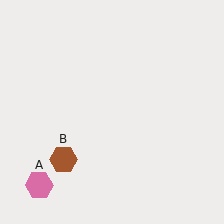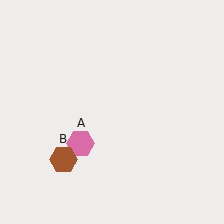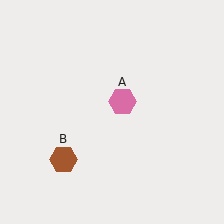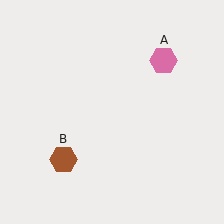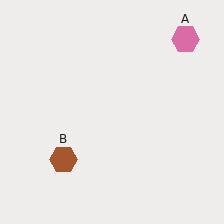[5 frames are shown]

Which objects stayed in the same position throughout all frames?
Brown hexagon (object B) remained stationary.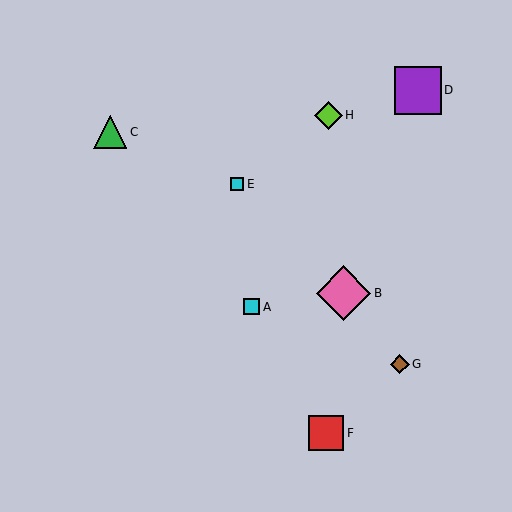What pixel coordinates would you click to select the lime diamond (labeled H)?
Click at (328, 115) to select the lime diamond H.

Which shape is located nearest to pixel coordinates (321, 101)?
The lime diamond (labeled H) at (328, 115) is nearest to that location.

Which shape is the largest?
The pink diamond (labeled B) is the largest.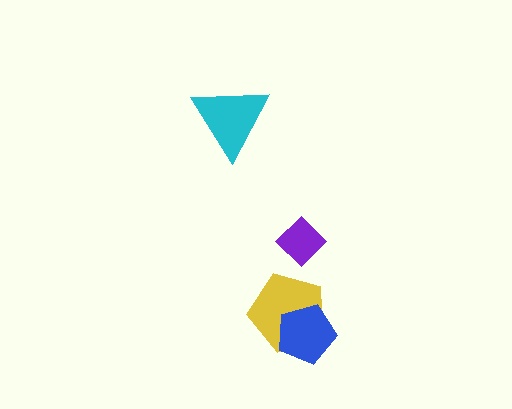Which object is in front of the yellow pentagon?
The blue pentagon is in front of the yellow pentagon.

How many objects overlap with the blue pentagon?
1 object overlaps with the blue pentagon.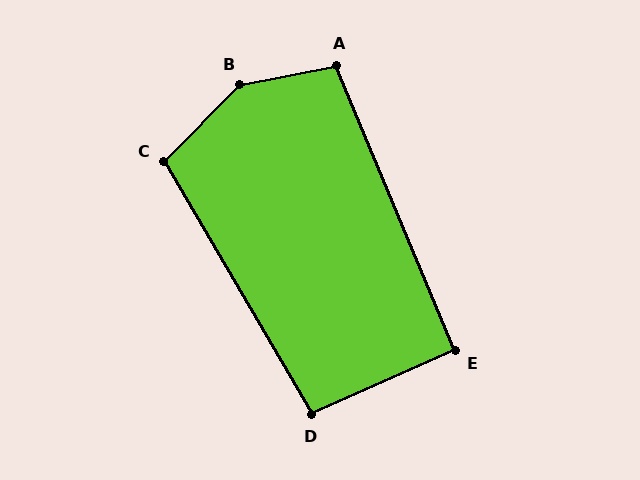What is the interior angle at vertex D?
Approximately 96 degrees (obtuse).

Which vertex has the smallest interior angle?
E, at approximately 91 degrees.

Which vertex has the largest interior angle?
B, at approximately 146 degrees.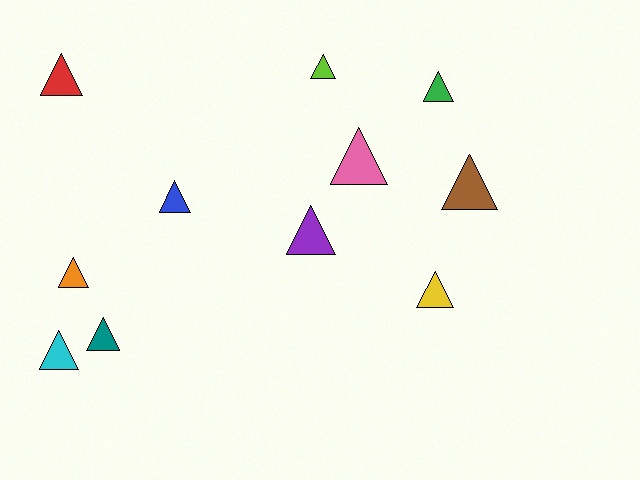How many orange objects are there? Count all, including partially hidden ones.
There is 1 orange object.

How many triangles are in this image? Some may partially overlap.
There are 11 triangles.